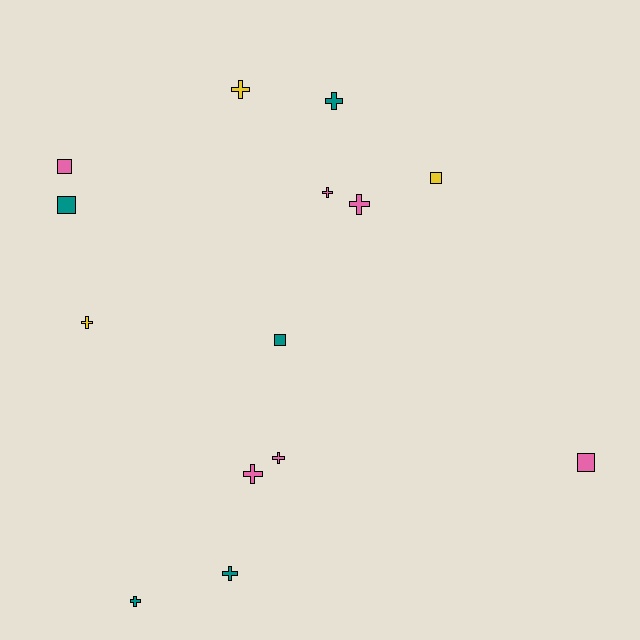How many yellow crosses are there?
There are 2 yellow crosses.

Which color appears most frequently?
Pink, with 6 objects.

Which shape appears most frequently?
Cross, with 9 objects.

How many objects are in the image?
There are 14 objects.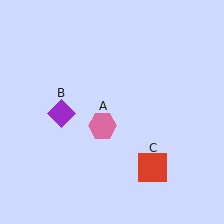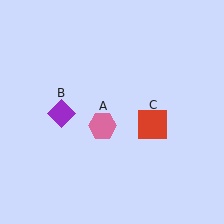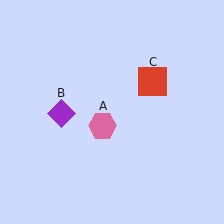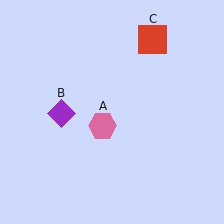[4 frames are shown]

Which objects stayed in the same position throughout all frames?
Pink hexagon (object A) and purple diamond (object B) remained stationary.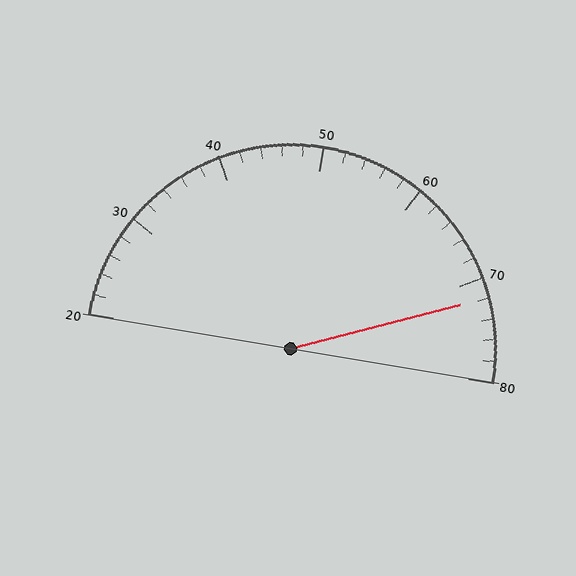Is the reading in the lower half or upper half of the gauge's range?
The reading is in the upper half of the range (20 to 80).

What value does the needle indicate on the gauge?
The needle indicates approximately 72.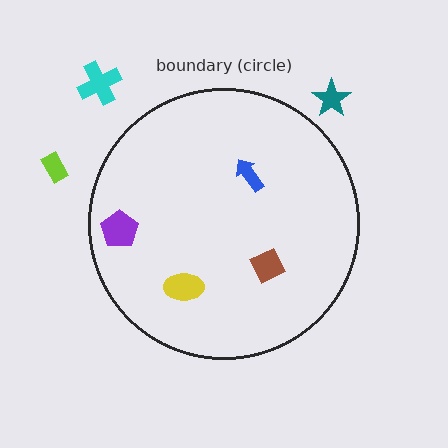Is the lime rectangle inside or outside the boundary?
Outside.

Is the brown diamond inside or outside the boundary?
Inside.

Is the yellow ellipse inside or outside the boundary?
Inside.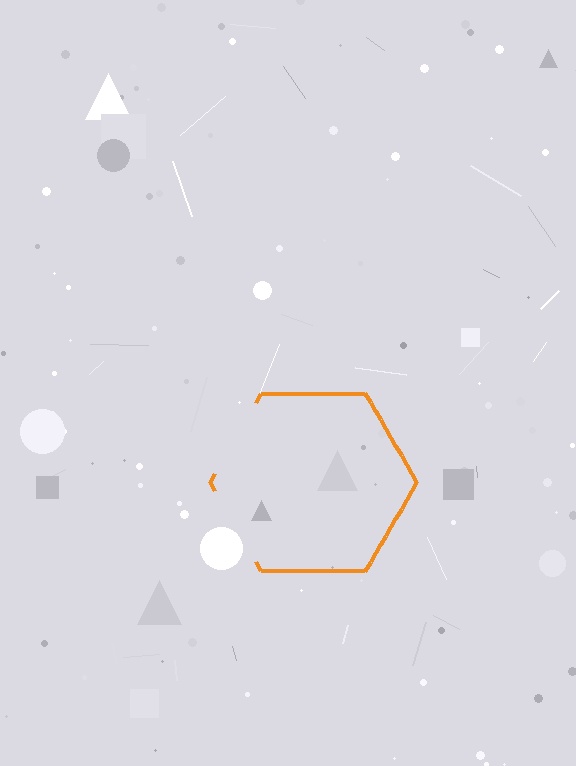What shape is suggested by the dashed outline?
The dashed outline suggests a hexagon.